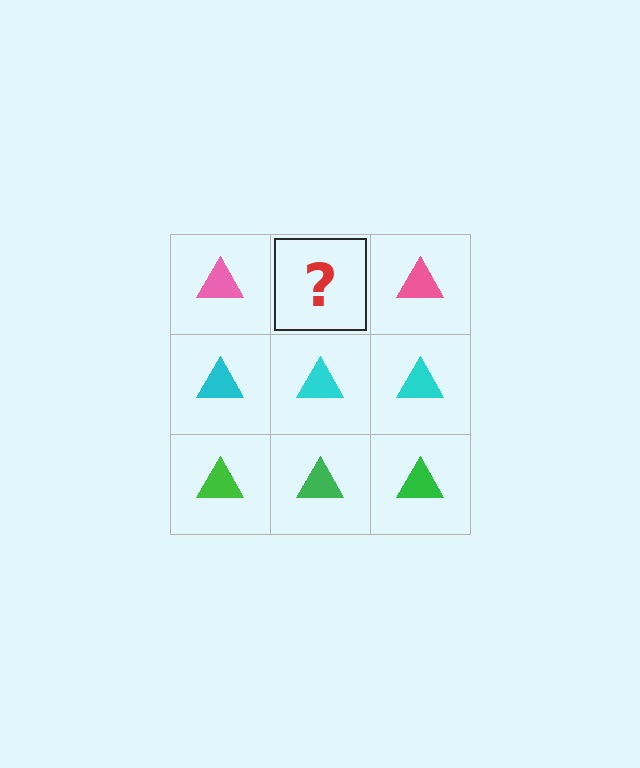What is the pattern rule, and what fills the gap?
The rule is that each row has a consistent color. The gap should be filled with a pink triangle.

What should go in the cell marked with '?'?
The missing cell should contain a pink triangle.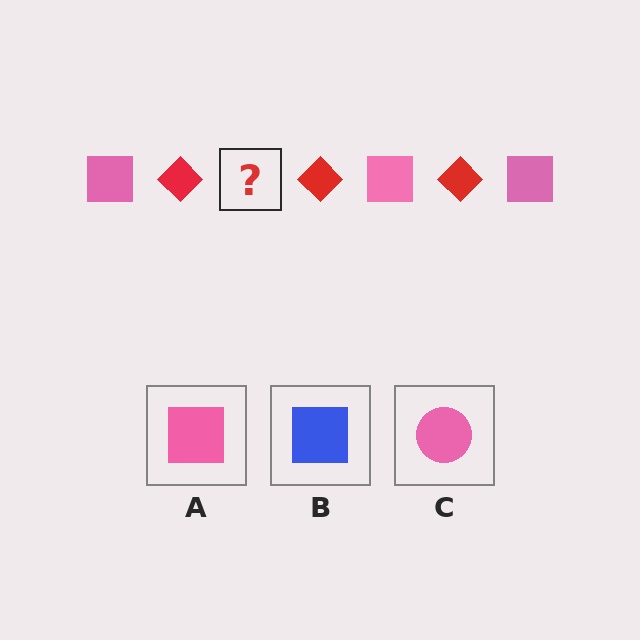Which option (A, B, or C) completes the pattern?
A.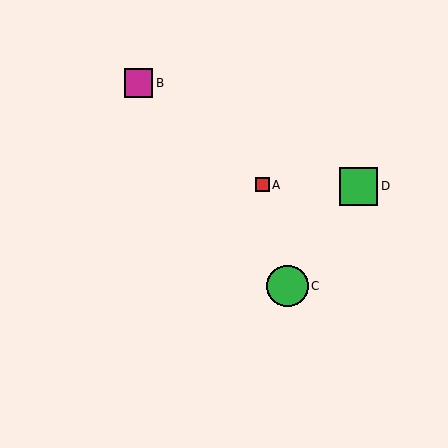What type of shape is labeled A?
Shape A is a red square.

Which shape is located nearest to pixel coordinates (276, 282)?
The green circle (labeled C) at (287, 286) is nearest to that location.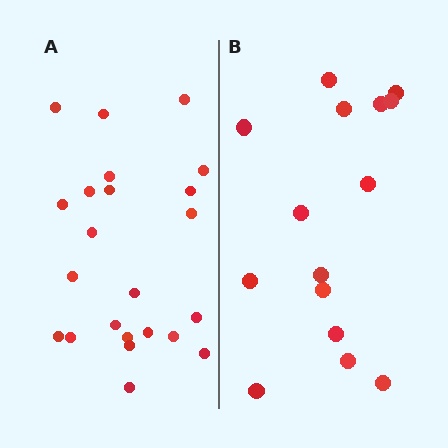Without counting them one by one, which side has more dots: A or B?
Region A (the left region) has more dots.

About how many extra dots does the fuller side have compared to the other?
Region A has roughly 8 or so more dots than region B.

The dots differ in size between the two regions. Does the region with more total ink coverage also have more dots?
No. Region B has more total ink coverage because its dots are larger, but region A actually contains more individual dots. Total area can be misleading — the number of items is what matters here.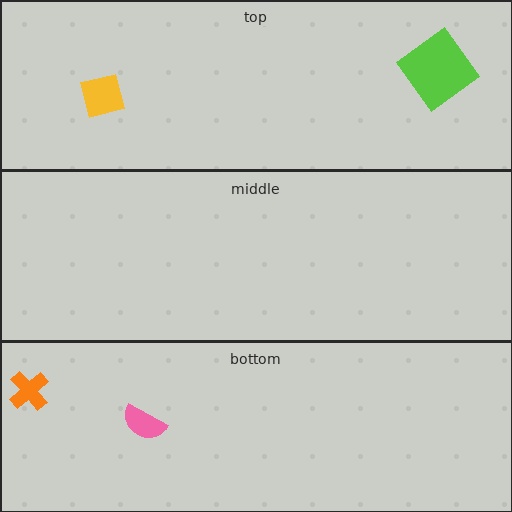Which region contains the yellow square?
The top region.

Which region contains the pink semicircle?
The bottom region.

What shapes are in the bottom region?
The pink semicircle, the orange cross.